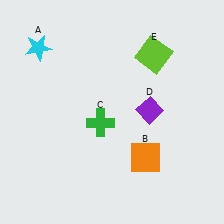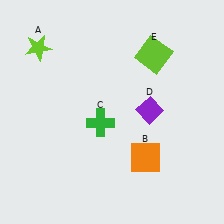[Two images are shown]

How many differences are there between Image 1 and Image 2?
There is 1 difference between the two images.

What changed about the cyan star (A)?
In Image 1, A is cyan. In Image 2, it changed to lime.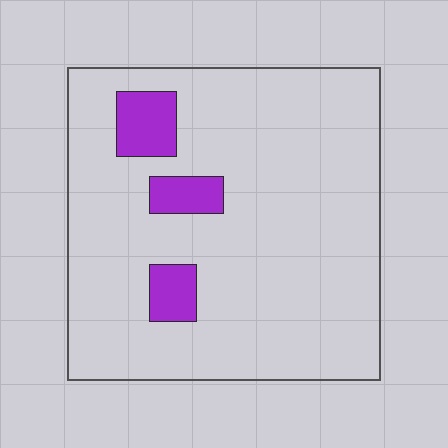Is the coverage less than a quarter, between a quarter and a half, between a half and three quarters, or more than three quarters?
Less than a quarter.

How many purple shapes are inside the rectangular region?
3.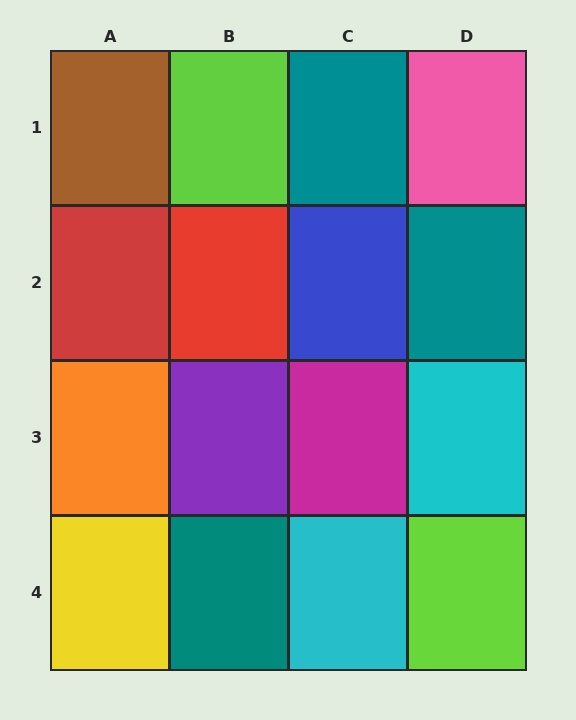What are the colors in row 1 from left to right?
Brown, lime, teal, pink.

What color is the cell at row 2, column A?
Red.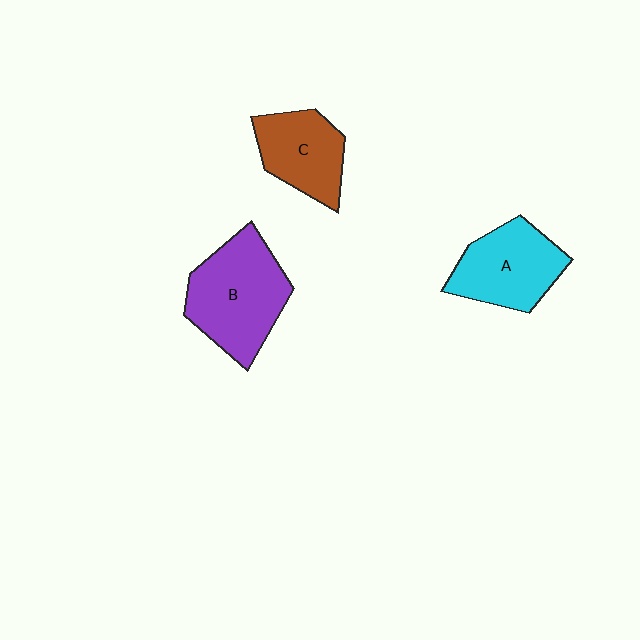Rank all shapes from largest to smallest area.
From largest to smallest: B (purple), A (cyan), C (brown).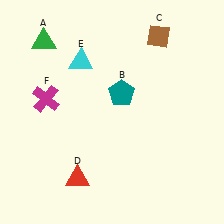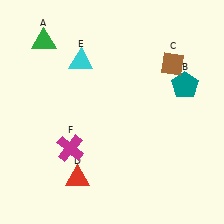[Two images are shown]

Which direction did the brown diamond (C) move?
The brown diamond (C) moved down.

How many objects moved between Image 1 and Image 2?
3 objects moved between the two images.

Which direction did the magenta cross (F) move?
The magenta cross (F) moved down.